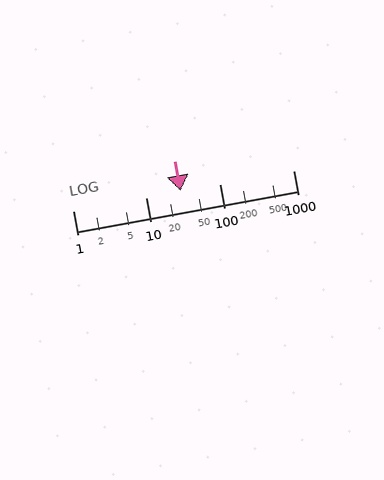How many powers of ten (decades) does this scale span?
The scale spans 3 decades, from 1 to 1000.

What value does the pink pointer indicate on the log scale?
The pointer indicates approximately 29.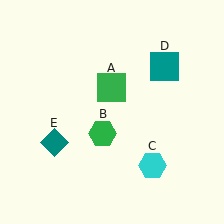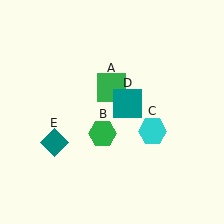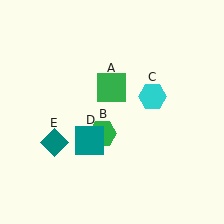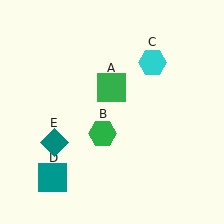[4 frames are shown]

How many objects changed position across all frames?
2 objects changed position: cyan hexagon (object C), teal square (object D).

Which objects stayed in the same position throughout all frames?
Green square (object A) and green hexagon (object B) and teal diamond (object E) remained stationary.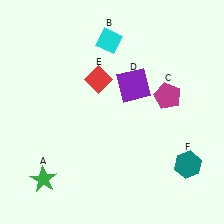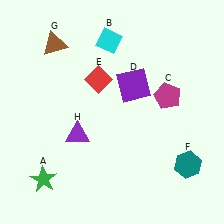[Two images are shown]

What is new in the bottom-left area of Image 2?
A purple triangle (H) was added in the bottom-left area of Image 2.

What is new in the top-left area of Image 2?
A brown triangle (G) was added in the top-left area of Image 2.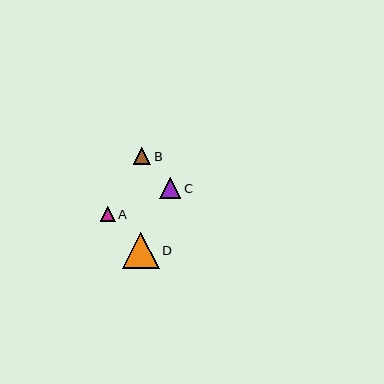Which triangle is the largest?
Triangle D is the largest with a size of approximately 37 pixels.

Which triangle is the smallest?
Triangle A is the smallest with a size of approximately 15 pixels.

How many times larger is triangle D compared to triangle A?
Triangle D is approximately 2.4 times the size of triangle A.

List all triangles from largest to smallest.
From largest to smallest: D, C, B, A.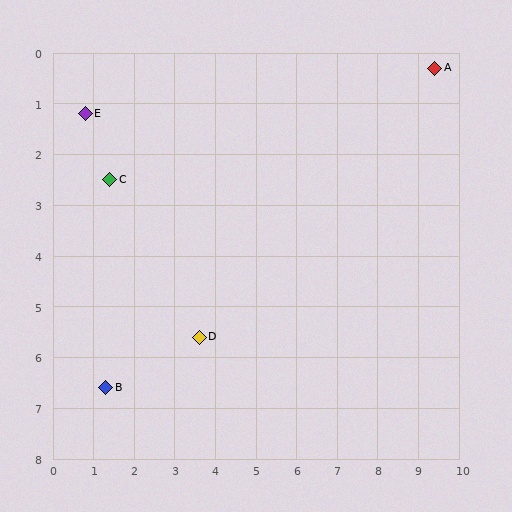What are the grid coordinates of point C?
Point C is at approximately (1.4, 2.5).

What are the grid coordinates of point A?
Point A is at approximately (9.4, 0.3).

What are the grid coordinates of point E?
Point E is at approximately (0.8, 1.2).